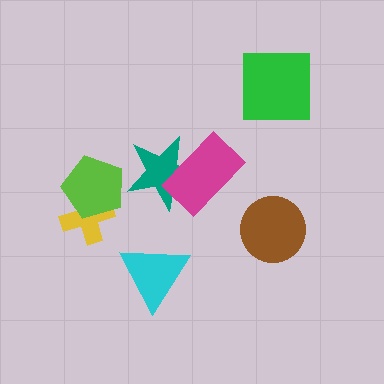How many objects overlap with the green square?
0 objects overlap with the green square.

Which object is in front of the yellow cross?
The lime pentagon is in front of the yellow cross.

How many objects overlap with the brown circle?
0 objects overlap with the brown circle.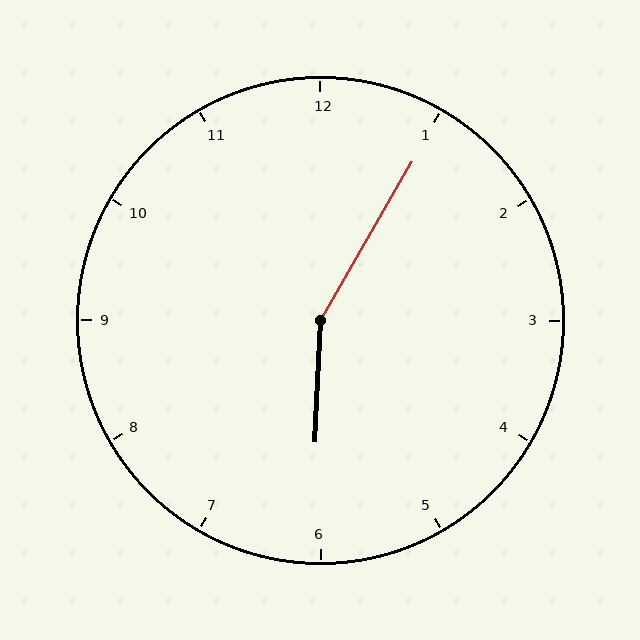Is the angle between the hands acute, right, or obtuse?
It is obtuse.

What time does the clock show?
6:05.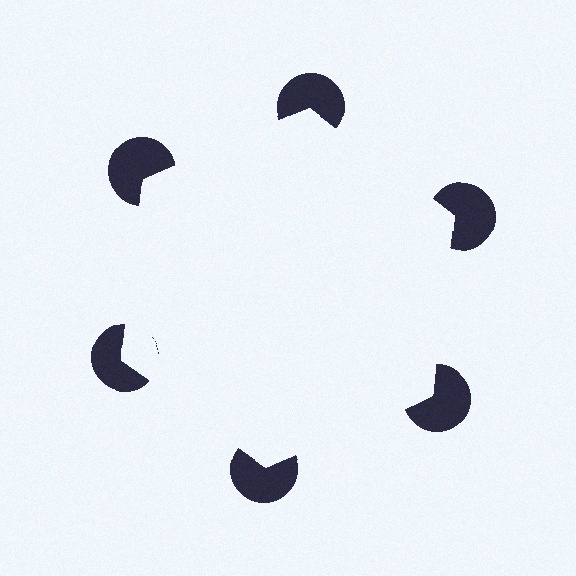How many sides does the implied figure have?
6 sides.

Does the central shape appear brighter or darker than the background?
It typically appears slightly brighter than the background, even though no actual brightness change is drawn.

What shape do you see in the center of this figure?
An illusory hexagon — its edges are inferred from the aligned wedge cuts in the pac-man discs, not physically drawn.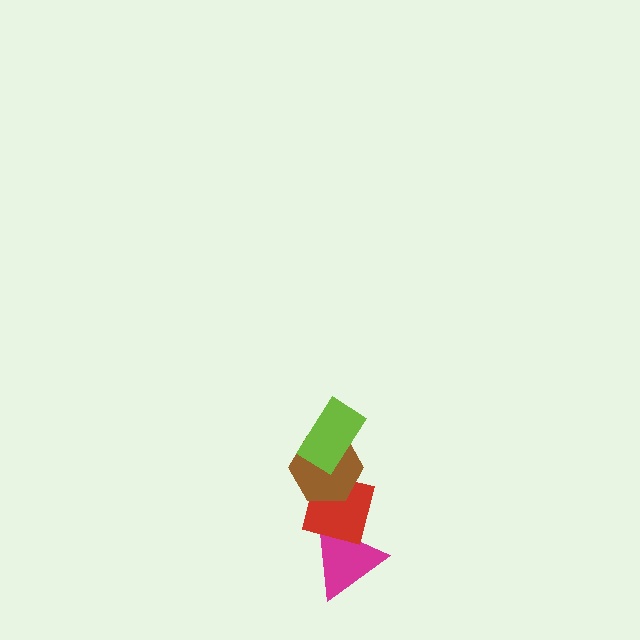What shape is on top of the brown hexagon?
The lime rectangle is on top of the brown hexagon.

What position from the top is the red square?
The red square is 3rd from the top.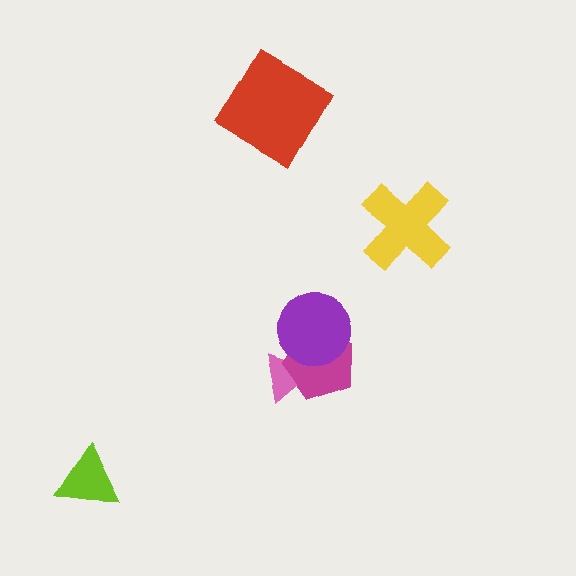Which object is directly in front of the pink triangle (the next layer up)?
The magenta pentagon is directly in front of the pink triangle.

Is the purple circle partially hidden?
No, no other shape covers it.